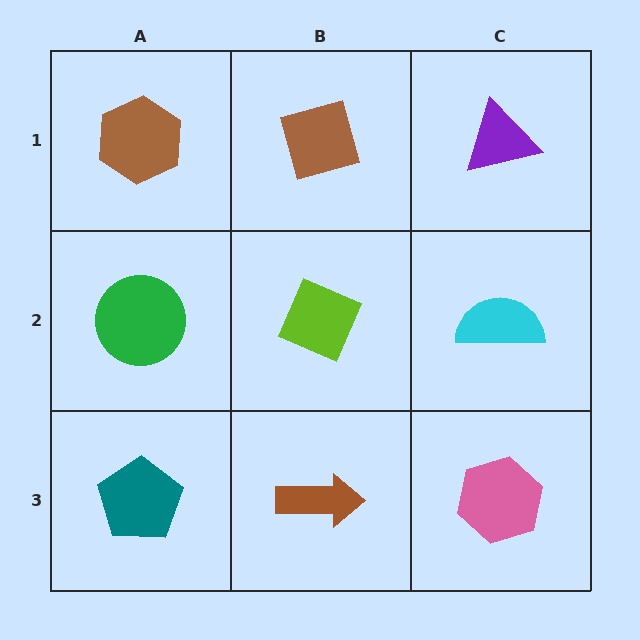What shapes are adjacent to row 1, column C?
A cyan semicircle (row 2, column C), a brown diamond (row 1, column B).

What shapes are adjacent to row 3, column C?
A cyan semicircle (row 2, column C), a brown arrow (row 3, column B).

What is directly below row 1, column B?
A lime diamond.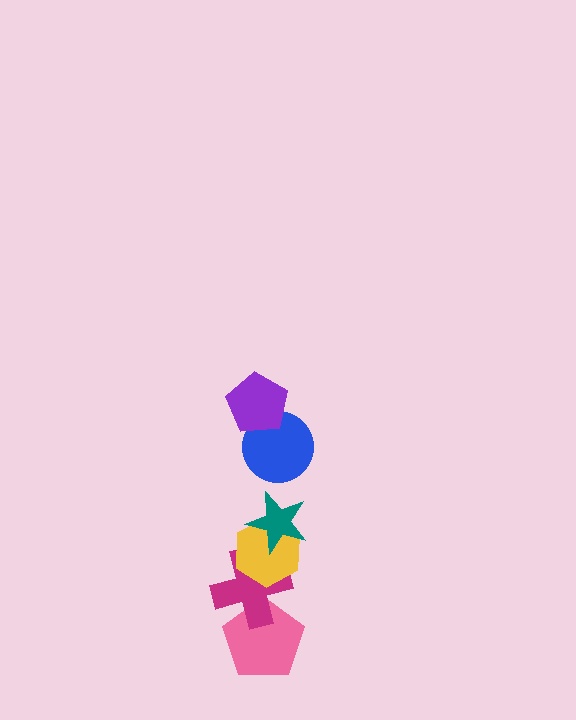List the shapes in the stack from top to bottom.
From top to bottom: the purple pentagon, the blue circle, the teal star, the yellow hexagon, the magenta cross, the pink pentagon.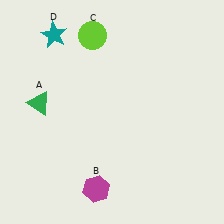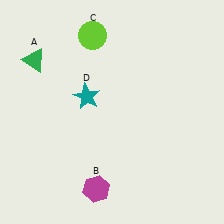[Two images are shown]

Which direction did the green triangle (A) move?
The green triangle (A) moved up.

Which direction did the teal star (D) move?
The teal star (D) moved down.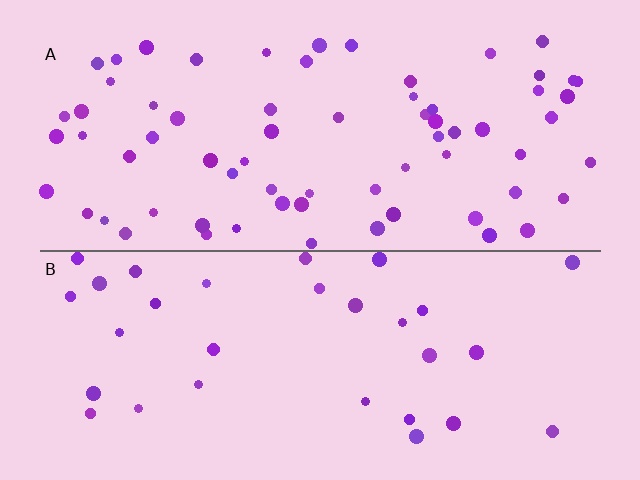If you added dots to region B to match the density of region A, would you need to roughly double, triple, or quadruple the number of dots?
Approximately double.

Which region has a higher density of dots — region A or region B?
A (the top).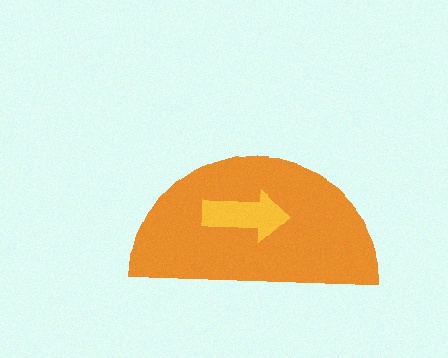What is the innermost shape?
The yellow arrow.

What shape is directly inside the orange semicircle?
The yellow arrow.